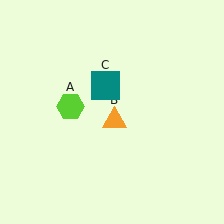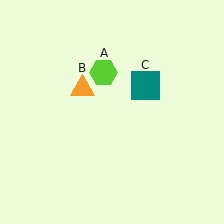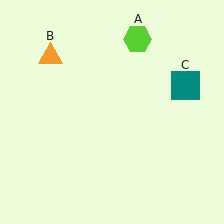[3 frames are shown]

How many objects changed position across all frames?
3 objects changed position: lime hexagon (object A), orange triangle (object B), teal square (object C).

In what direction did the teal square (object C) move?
The teal square (object C) moved right.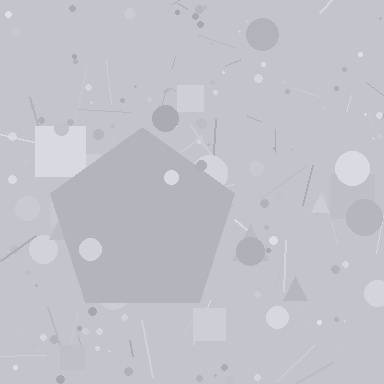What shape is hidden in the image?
A pentagon is hidden in the image.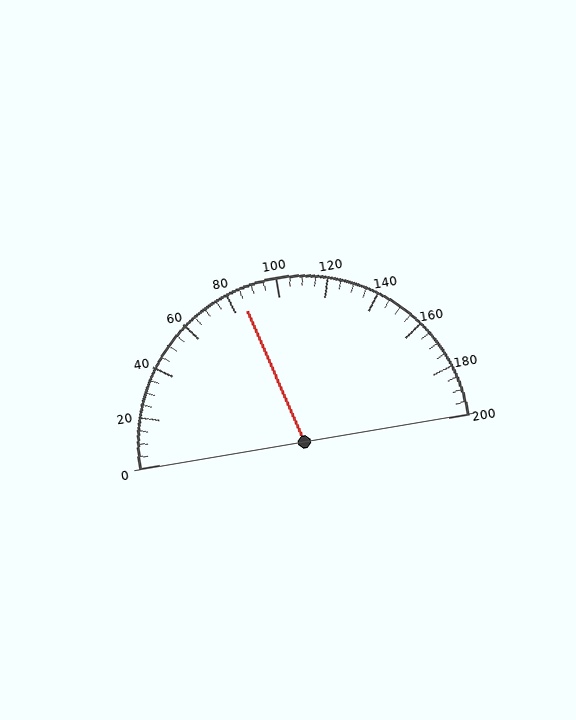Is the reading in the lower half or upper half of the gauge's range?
The reading is in the lower half of the range (0 to 200).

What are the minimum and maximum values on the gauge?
The gauge ranges from 0 to 200.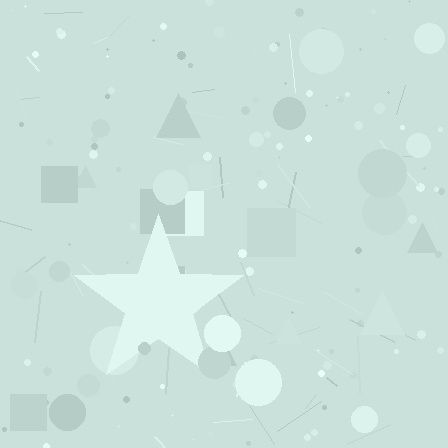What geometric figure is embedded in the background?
A star is embedded in the background.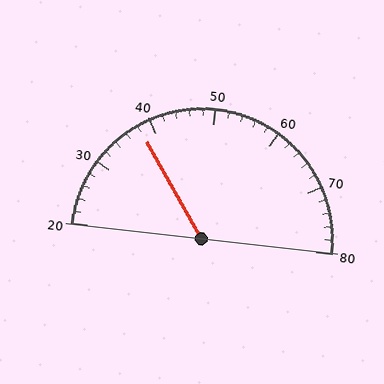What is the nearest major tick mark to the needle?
The nearest major tick mark is 40.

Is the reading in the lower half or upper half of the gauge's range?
The reading is in the lower half of the range (20 to 80).